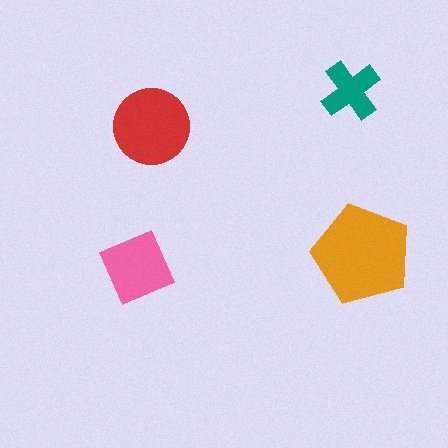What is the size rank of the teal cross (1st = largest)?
4th.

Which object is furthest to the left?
The pink diamond is leftmost.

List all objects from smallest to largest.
The teal cross, the pink diamond, the red circle, the orange pentagon.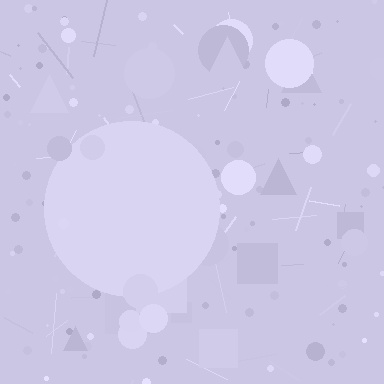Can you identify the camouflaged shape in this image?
The camouflaged shape is a circle.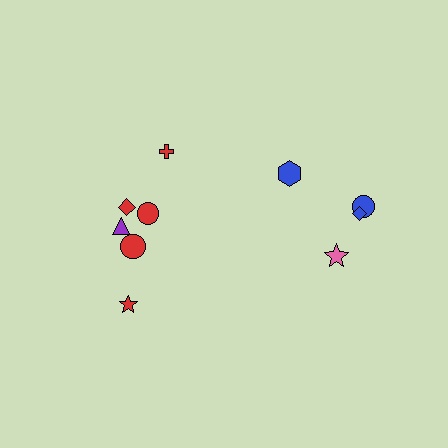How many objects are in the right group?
There are 4 objects.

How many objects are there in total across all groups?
There are 10 objects.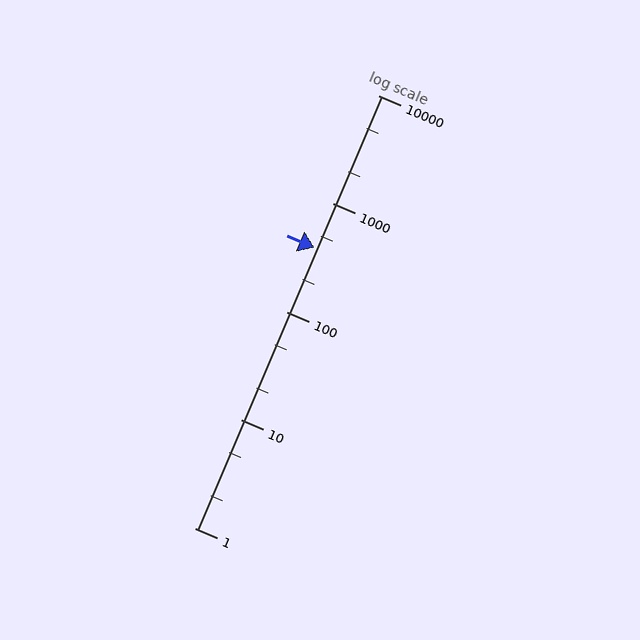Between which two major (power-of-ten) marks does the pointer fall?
The pointer is between 100 and 1000.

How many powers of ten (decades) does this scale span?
The scale spans 4 decades, from 1 to 10000.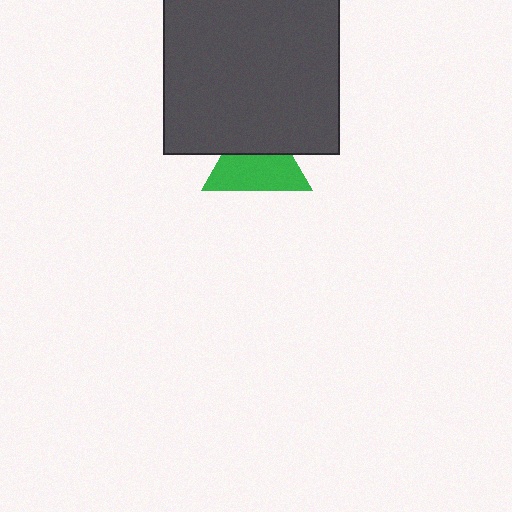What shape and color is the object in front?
The object in front is a dark gray square.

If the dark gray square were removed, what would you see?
You would see the complete green triangle.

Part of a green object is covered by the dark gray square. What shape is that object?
It is a triangle.